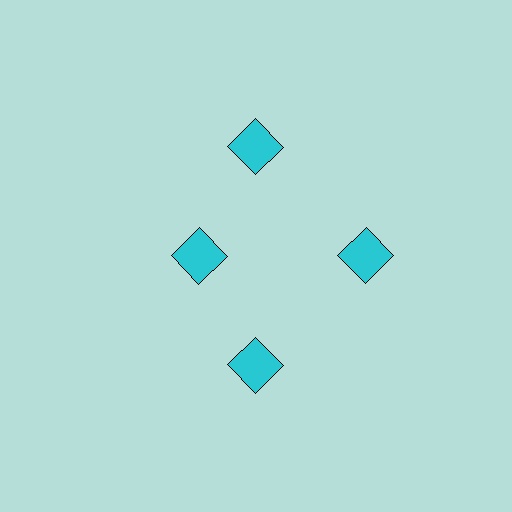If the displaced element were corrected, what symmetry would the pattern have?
It would have 4-fold rotational symmetry — the pattern would map onto itself every 90 degrees.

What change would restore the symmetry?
The symmetry would be restored by moving it outward, back onto the ring so that all 4 squares sit at equal angles and equal distance from the center.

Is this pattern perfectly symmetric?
No. The 4 cyan squares are arranged in a ring, but one element near the 9 o'clock position is pulled inward toward the center, breaking the 4-fold rotational symmetry.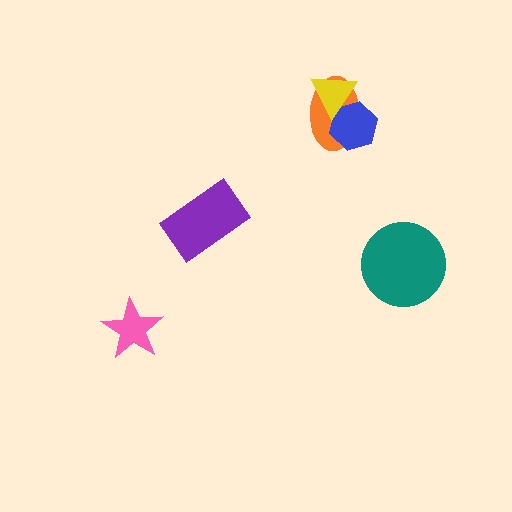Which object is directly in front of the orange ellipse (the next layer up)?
The blue hexagon is directly in front of the orange ellipse.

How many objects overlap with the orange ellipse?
2 objects overlap with the orange ellipse.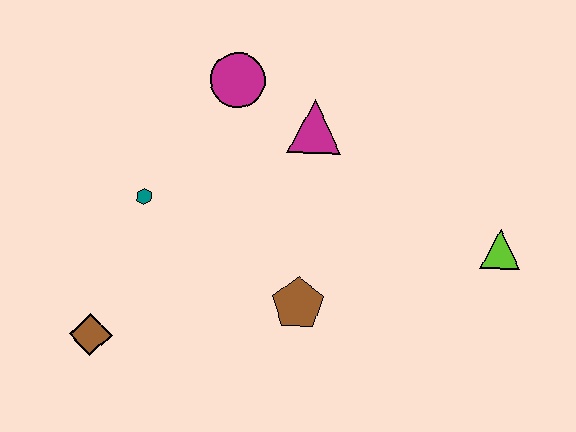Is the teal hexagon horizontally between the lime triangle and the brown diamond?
Yes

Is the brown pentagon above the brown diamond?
Yes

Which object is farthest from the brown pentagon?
The magenta circle is farthest from the brown pentagon.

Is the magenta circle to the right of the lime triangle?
No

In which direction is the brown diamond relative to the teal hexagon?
The brown diamond is below the teal hexagon.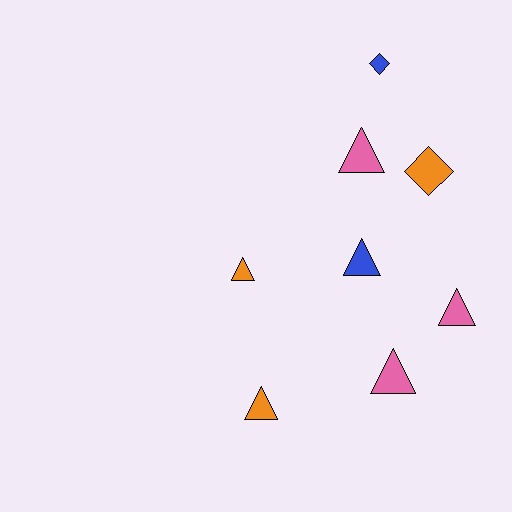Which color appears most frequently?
Orange, with 3 objects.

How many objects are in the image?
There are 8 objects.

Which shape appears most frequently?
Triangle, with 6 objects.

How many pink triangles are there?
There are 3 pink triangles.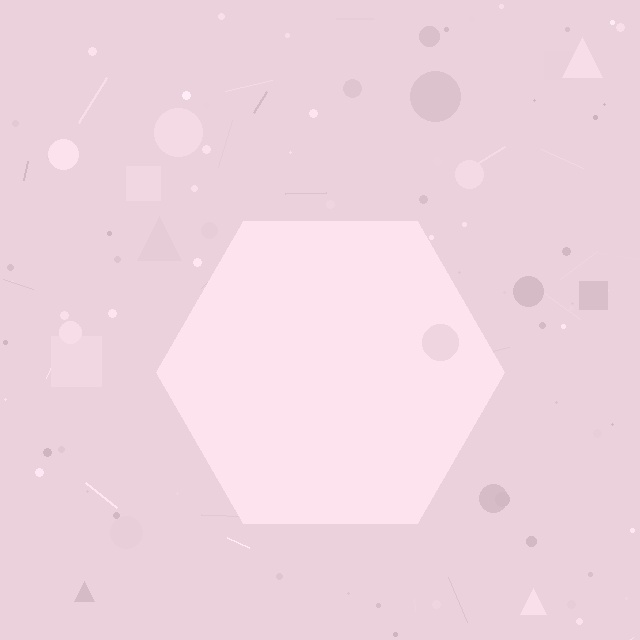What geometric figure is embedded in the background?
A hexagon is embedded in the background.